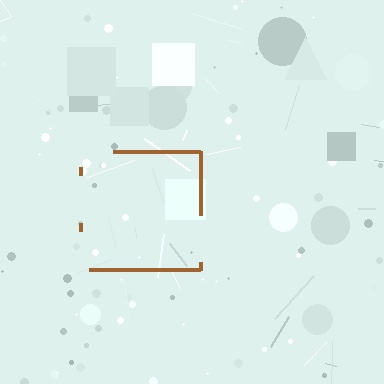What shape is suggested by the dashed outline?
The dashed outline suggests a square.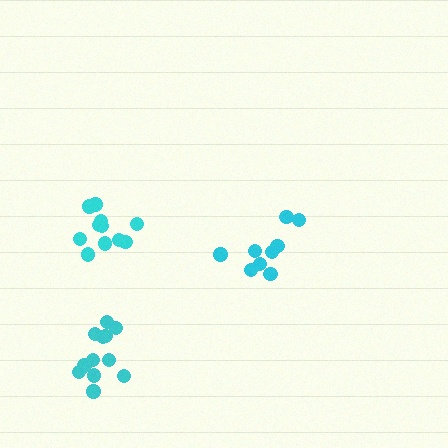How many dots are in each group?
Group 1: 9 dots, Group 2: 12 dots, Group 3: 11 dots (32 total).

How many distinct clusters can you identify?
There are 3 distinct clusters.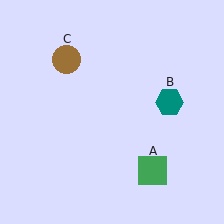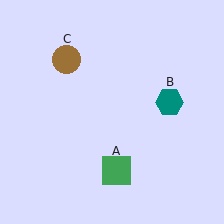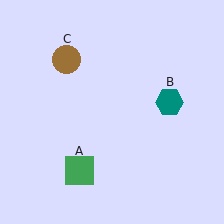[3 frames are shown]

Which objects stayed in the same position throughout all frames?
Teal hexagon (object B) and brown circle (object C) remained stationary.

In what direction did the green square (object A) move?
The green square (object A) moved left.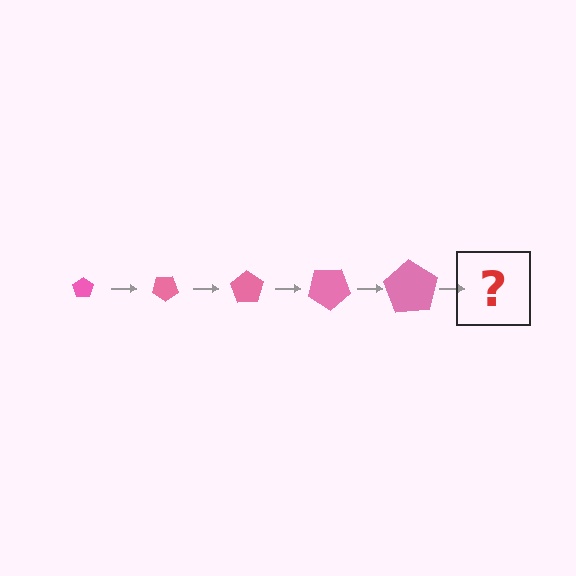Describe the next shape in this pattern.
It should be a pentagon, larger than the previous one and rotated 175 degrees from the start.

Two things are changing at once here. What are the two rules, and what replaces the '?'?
The two rules are that the pentagon grows larger each step and it rotates 35 degrees each step. The '?' should be a pentagon, larger than the previous one and rotated 175 degrees from the start.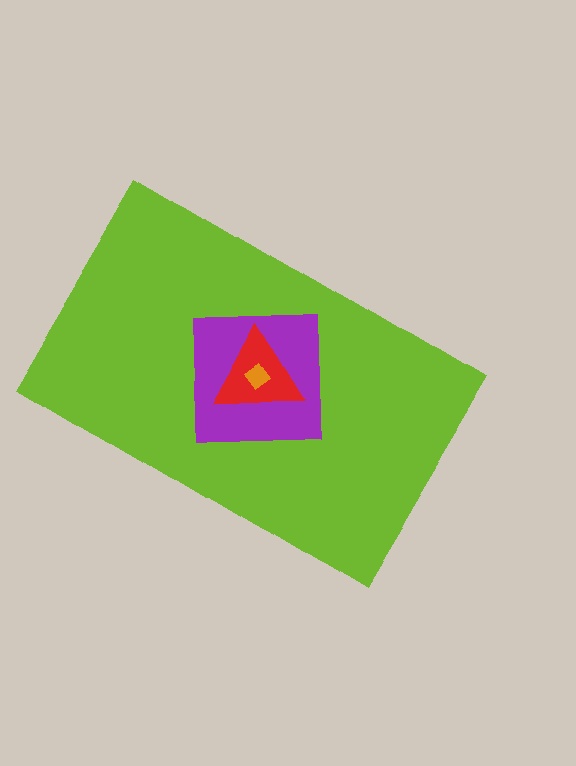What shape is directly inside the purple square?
The red triangle.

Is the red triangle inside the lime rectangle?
Yes.